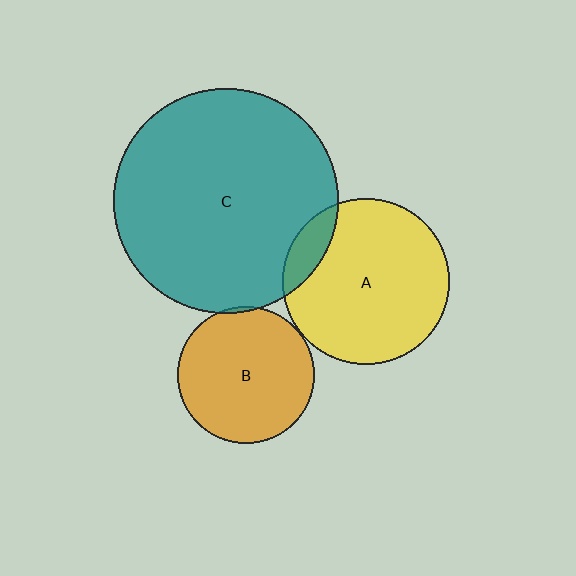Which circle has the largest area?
Circle C (teal).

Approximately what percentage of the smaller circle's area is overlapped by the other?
Approximately 10%.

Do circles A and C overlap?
Yes.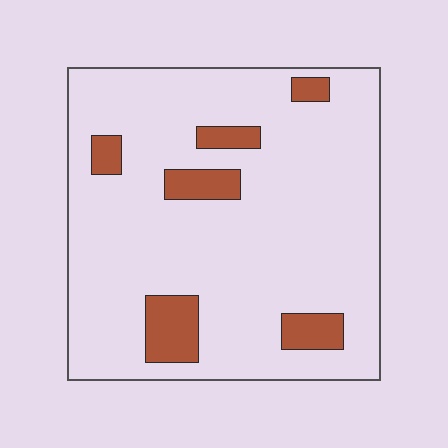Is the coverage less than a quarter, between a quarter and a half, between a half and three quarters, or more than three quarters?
Less than a quarter.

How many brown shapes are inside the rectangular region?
6.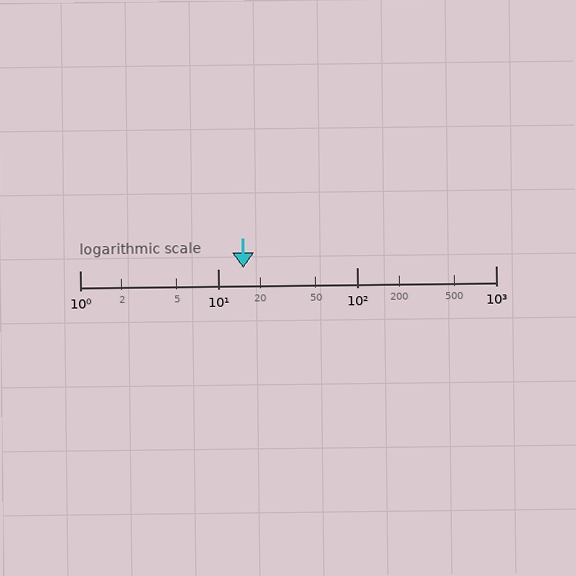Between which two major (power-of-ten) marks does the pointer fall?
The pointer is between 10 and 100.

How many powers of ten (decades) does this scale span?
The scale spans 3 decades, from 1 to 1000.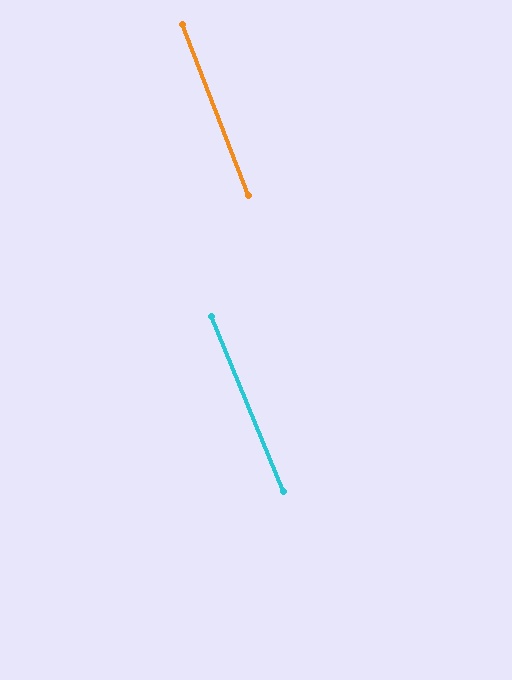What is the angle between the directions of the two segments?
Approximately 1 degree.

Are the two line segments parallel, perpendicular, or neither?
Parallel — their directions differ by only 1.4°.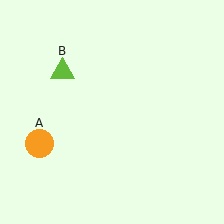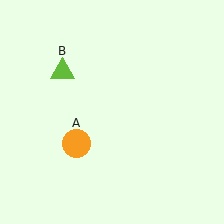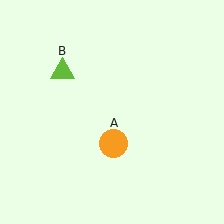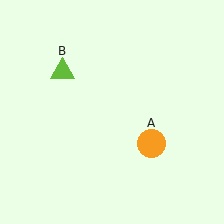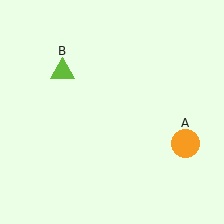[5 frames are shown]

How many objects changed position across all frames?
1 object changed position: orange circle (object A).